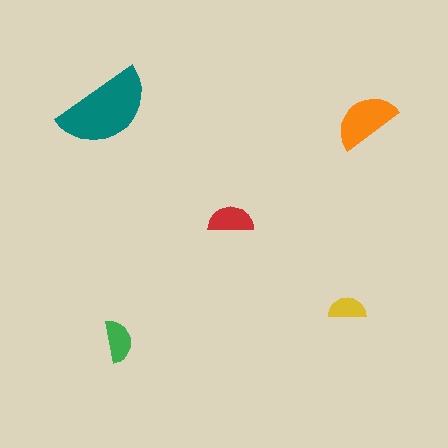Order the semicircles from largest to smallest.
the teal one, the orange one, the red one, the green one, the yellow one.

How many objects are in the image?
There are 5 objects in the image.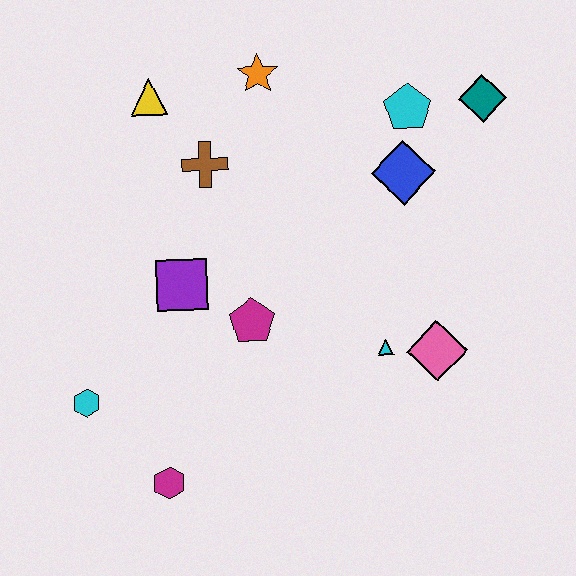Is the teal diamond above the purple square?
Yes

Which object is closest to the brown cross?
The yellow triangle is closest to the brown cross.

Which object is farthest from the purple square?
The teal diamond is farthest from the purple square.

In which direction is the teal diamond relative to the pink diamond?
The teal diamond is above the pink diamond.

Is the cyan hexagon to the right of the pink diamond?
No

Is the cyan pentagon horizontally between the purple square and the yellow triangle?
No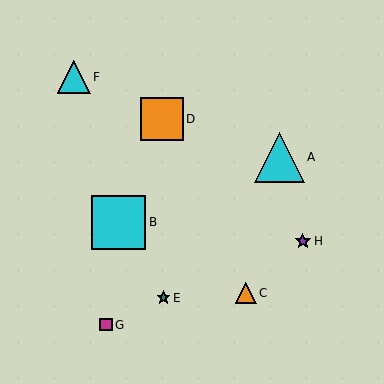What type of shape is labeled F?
Shape F is a cyan triangle.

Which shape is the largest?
The cyan square (labeled B) is the largest.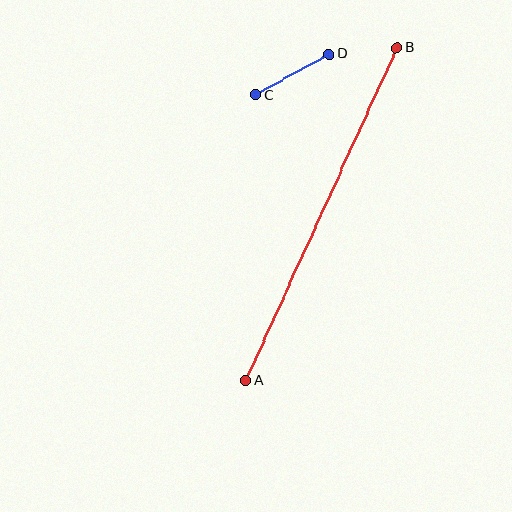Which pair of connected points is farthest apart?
Points A and B are farthest apart.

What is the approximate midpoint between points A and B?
The midpoint is at approximately (322, 214) pixels.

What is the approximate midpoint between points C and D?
The midpoint is at approximately (293, 74) pixels.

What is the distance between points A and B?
The distance is approximately 366 pixels.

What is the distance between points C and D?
The distance is approximately 84 pixels.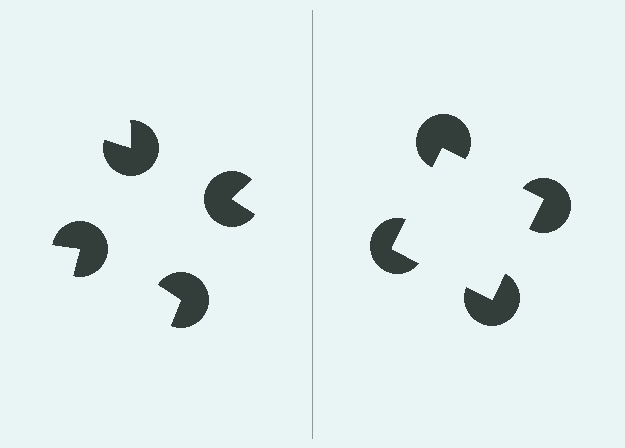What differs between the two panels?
The pac-man discs are positioned identically on both sides; only the wedge orientations differ. On the right they align to a square; on the left they are misaligned.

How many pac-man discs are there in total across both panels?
8 — 4 on each side.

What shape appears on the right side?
An illusory square.